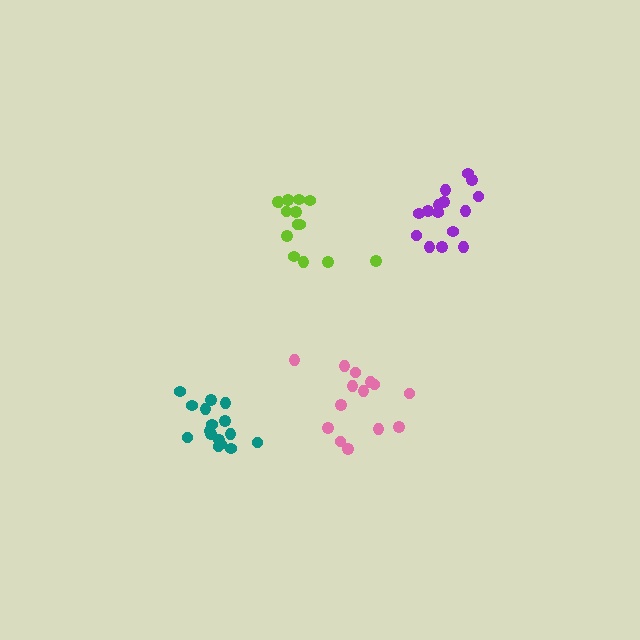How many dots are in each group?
Group 1: 14 dots, Group 2: 16 dots, Group 3: 14 dots, Group 4: 15 dots (59 total).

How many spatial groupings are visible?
There are 4 spatial groupings.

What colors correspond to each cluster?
The clusters are colored: lime, teal, pink, purple.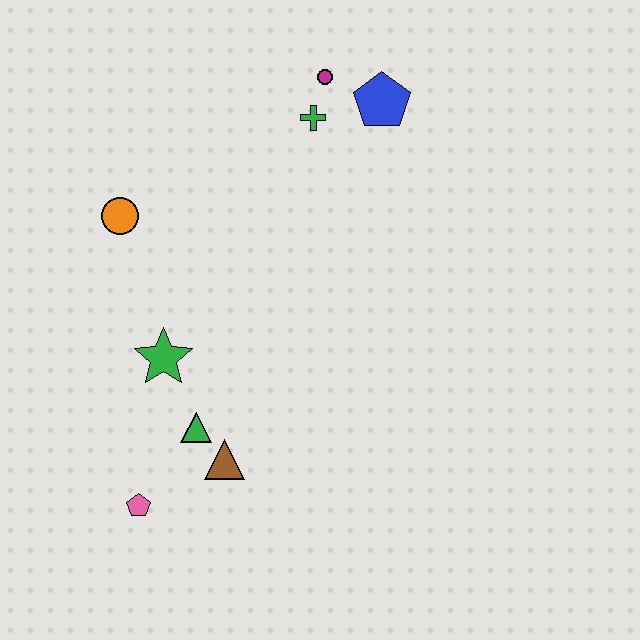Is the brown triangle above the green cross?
No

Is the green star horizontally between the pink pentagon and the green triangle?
Yes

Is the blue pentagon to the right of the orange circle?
Yes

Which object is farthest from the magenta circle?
The pink pentagon is farthest from the magenta circle.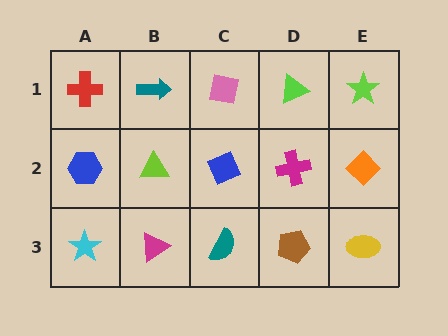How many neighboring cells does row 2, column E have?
3.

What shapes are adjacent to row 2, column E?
A lime star (row 1, column E), a yellow ellipse (row 3, column E), a magenta cross (row 2, column D).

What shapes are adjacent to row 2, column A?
A red cross (row 1, column A), a cyan star (row 3, column A), a lime triangle (row 2, column B).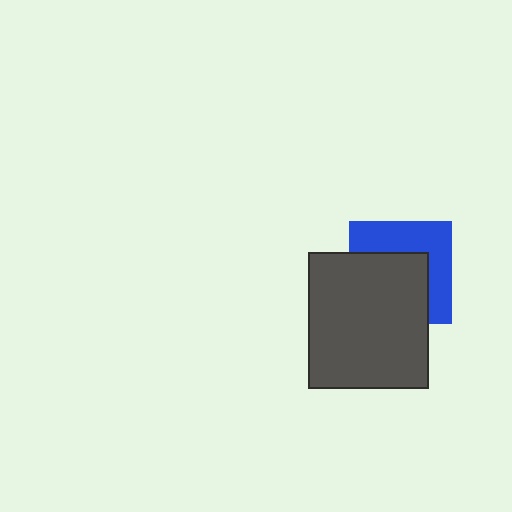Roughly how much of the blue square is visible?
A small part of it is visible (roughly 45%).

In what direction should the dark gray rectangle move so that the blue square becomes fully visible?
The dark gray rectangle should move toward the lower-left. That is the shortest direction to clear the overlap and leave the blue square fully visible.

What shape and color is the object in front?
The object in front is a dark gray rectangle.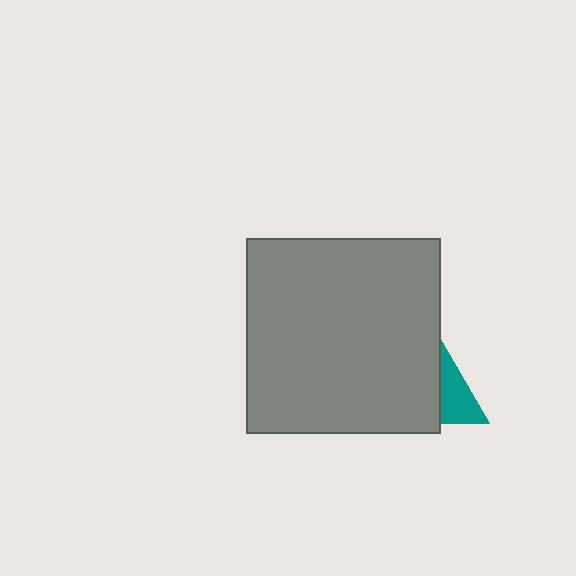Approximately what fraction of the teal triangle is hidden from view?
Roughly 65% of the teal triangle is hidden behind the gray square.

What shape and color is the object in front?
The object in front is a gray square.